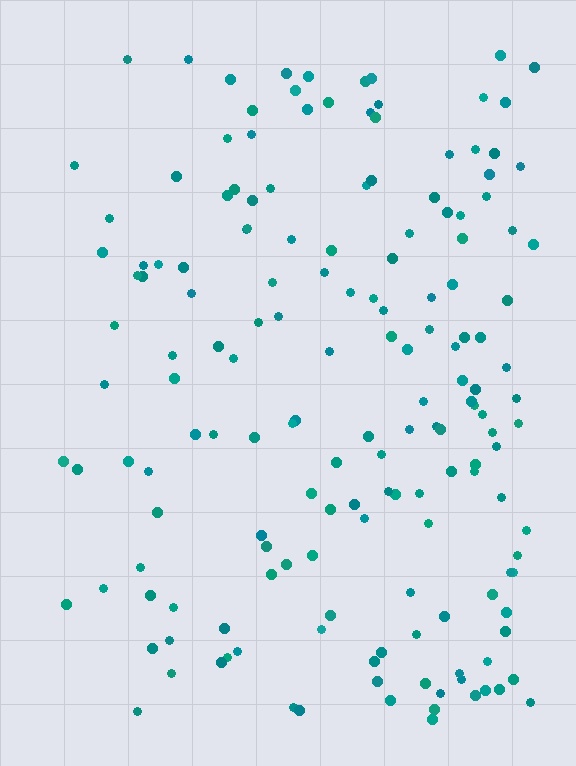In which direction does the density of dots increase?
From left to right, with the right side densest.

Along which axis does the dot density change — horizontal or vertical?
Horizontal.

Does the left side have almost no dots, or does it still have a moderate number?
Still a moderate number, just noticeably fewer than the right.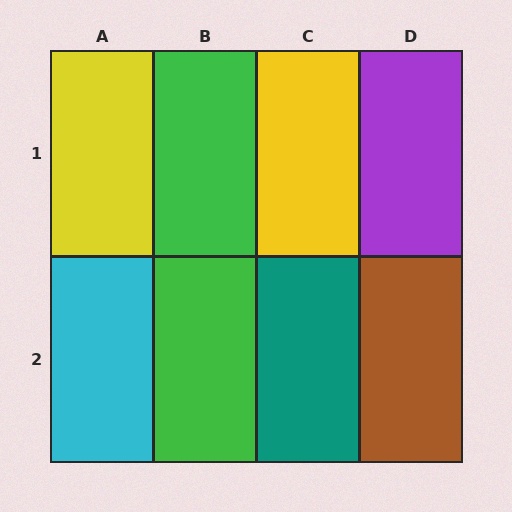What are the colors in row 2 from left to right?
Cyan, green, teal, brown.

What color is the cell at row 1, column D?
Purple.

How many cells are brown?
1 cell is brown.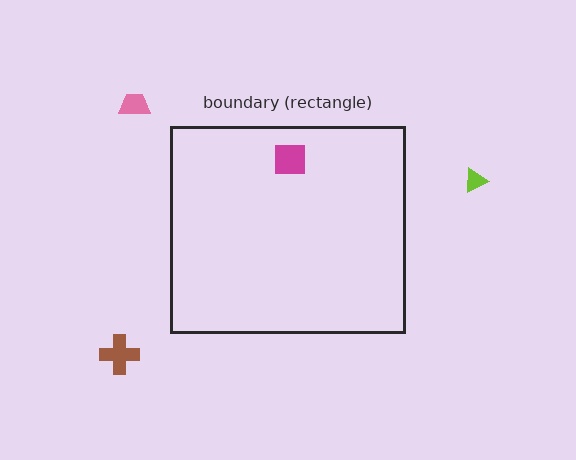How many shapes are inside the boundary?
1 inside, 3 outside.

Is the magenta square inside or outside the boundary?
Inside.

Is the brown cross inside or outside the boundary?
Outside.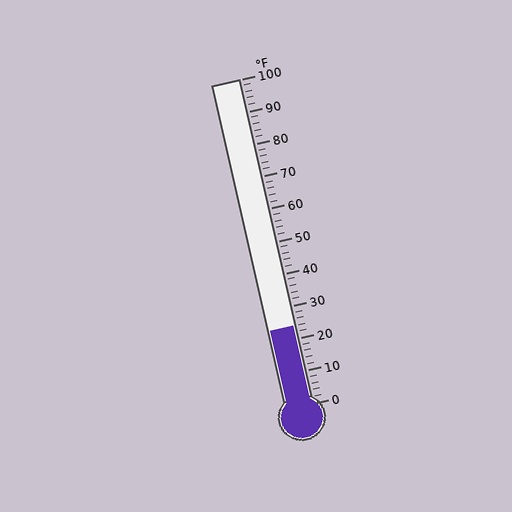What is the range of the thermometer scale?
The thermometer scale ranges from 0°F to 100°F.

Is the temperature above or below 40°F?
The temperature is below 40°F.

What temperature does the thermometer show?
The thermometer shows approximately 24°F.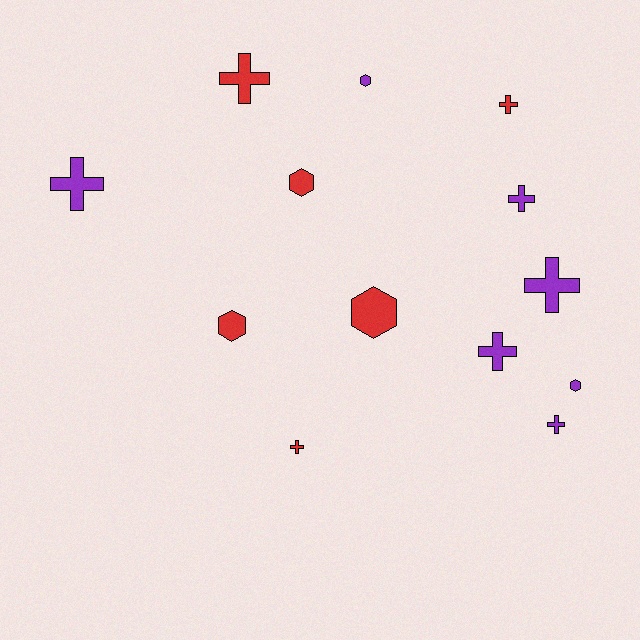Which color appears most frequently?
Purple, with 7 objects.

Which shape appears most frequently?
Cross, with 8 objects.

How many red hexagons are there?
There are 3 red hexagons.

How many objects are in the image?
There are 13 objects.